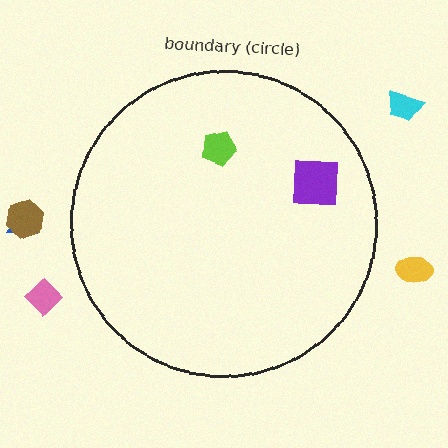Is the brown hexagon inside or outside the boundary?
Outside.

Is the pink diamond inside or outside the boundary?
Outside.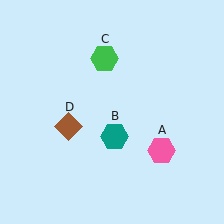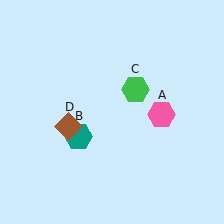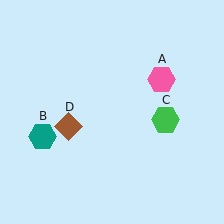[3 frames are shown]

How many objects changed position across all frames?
3 objects changed position: pink hexagon (object A), teal hexagon (object B), green hexagon (object C).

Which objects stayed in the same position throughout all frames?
Brown diamond (object D) remained stationary.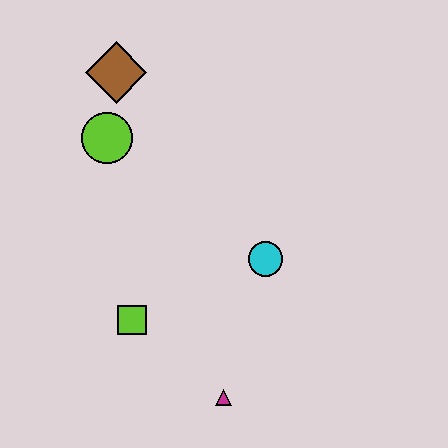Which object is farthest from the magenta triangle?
The brown diamond is farthest from the magenta triangle.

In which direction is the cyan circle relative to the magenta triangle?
The cyan circle is above the magenta triangle.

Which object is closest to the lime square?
The magenta triangle is closest to the lime square.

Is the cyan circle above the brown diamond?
No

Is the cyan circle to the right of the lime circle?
Yes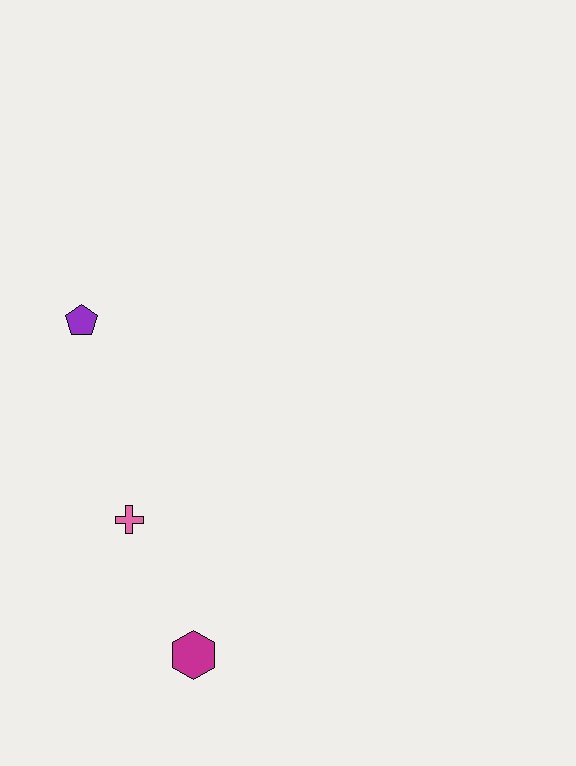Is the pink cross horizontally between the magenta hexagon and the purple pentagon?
Yes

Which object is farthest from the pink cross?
The purple pentagon is farthest from the pink cross.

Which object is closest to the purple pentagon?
The pink cross is closest to the purple pentagon.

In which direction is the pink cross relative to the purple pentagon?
The pink cross is below the purple pentagon.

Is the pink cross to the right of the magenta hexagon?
No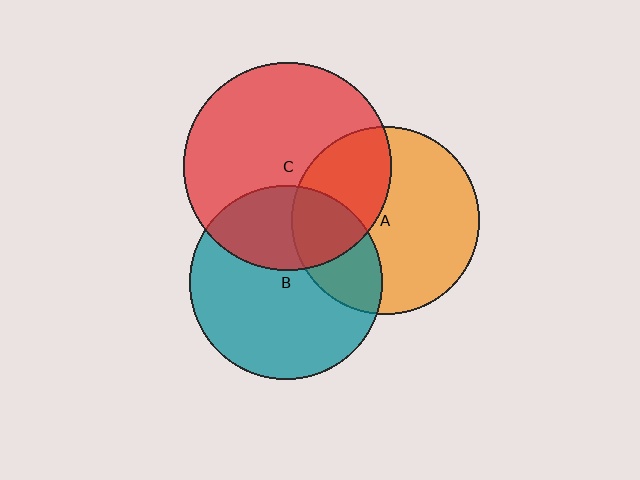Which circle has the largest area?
Circle C (red).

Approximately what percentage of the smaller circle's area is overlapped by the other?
Approximately 30%.